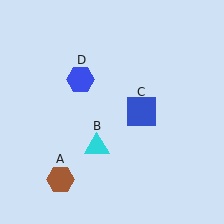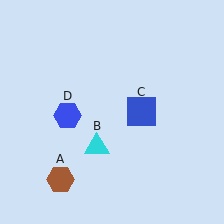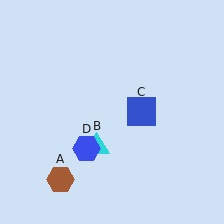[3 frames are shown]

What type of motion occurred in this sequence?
The blue hexagon (object D) rotated counterclockwise around the center of the scene.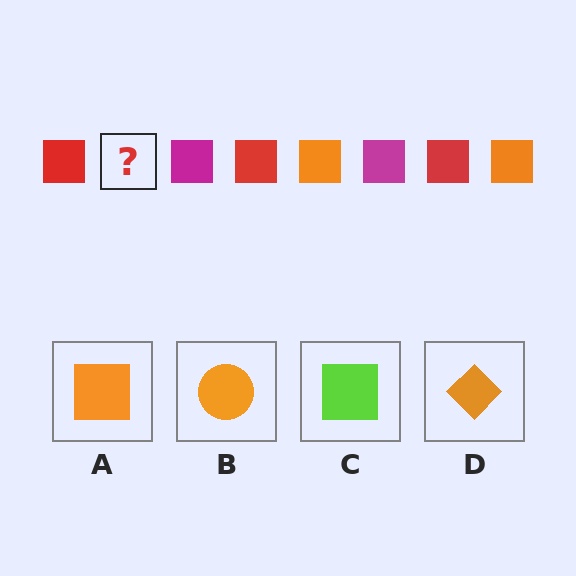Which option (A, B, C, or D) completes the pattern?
A.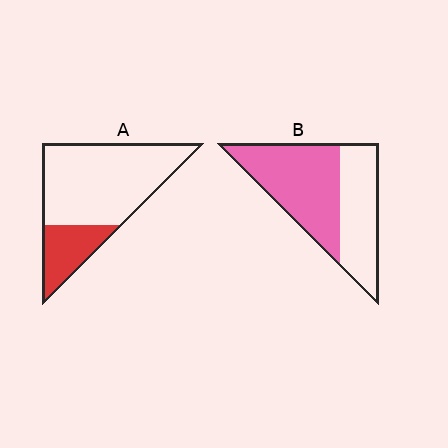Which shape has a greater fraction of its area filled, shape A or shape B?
Shape B.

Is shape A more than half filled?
No.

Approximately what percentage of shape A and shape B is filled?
A is approximately 25% and B is approximately 60%.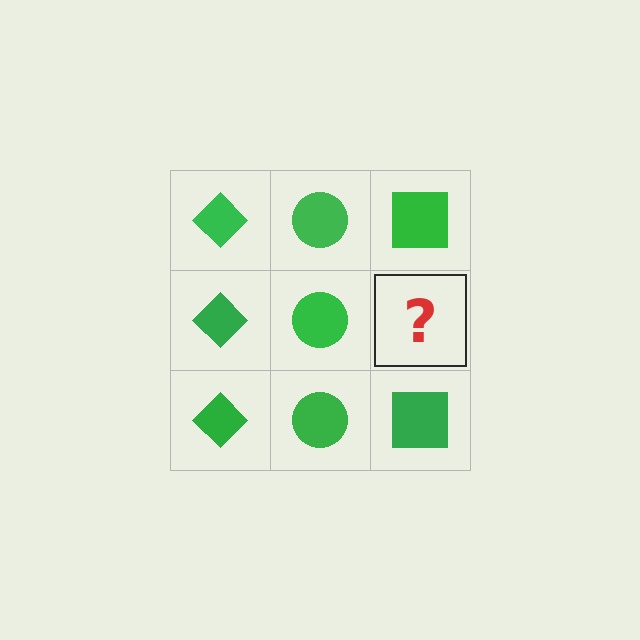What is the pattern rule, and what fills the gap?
The rule is that each column has a consistent shape. The gap should be filled with a green square.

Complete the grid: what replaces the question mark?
The question mark should be replaced with a green square.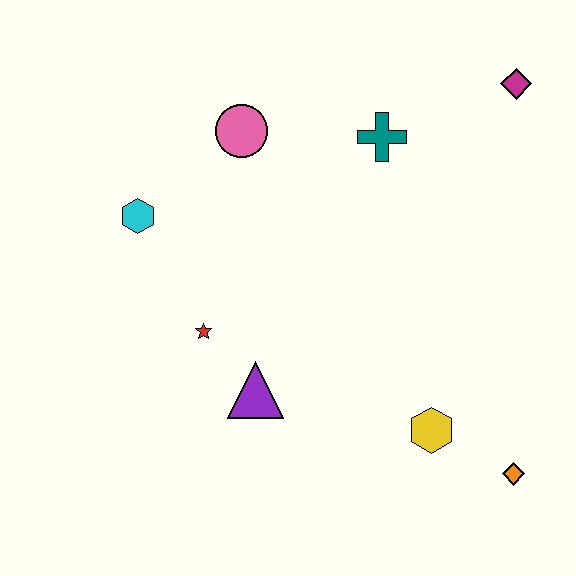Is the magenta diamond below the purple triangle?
No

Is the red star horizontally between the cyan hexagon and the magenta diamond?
Yes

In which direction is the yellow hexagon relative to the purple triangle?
The yellow hexagon is to the right of the purple triangle.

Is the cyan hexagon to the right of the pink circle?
No